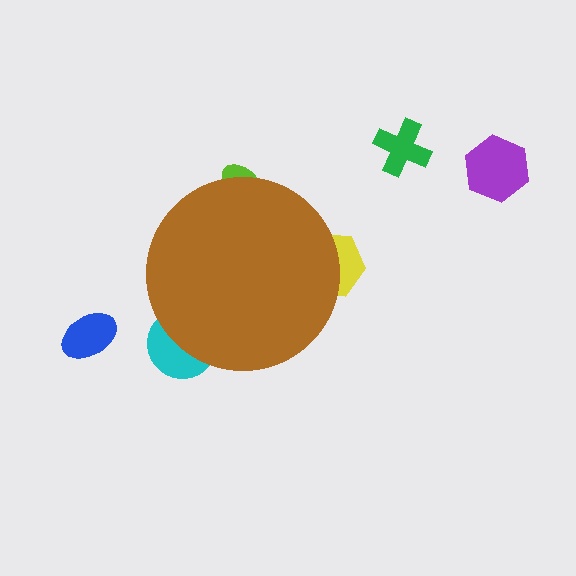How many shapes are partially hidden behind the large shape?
3 shapes are partially hidden.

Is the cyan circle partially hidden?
Yes, the cyan circle is partially hidden behind the brown circle.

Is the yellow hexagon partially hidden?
Yes, the yellow hexagon is partially hidden behind the brown circle.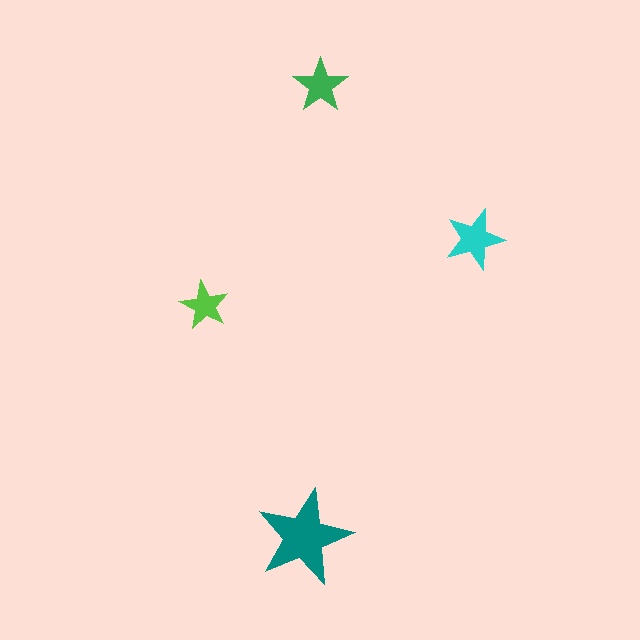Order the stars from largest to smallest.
the teal one, the cyan one, the green one, the lime one.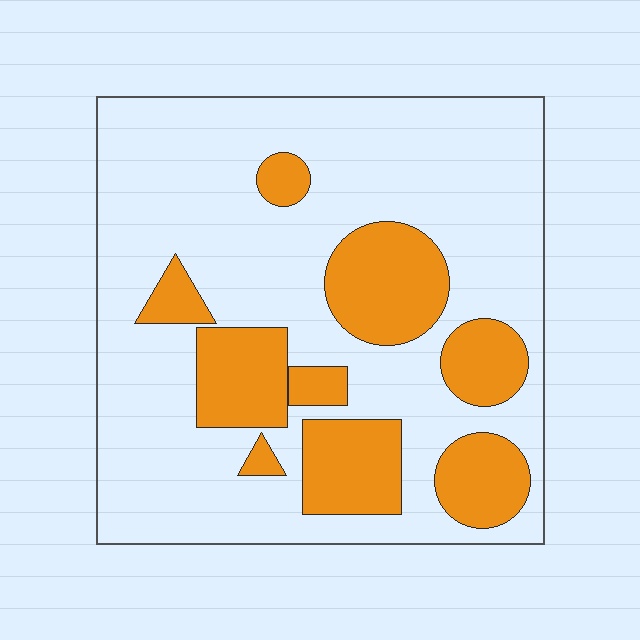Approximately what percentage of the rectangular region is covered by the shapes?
Approximately 25%.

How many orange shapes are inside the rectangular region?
9.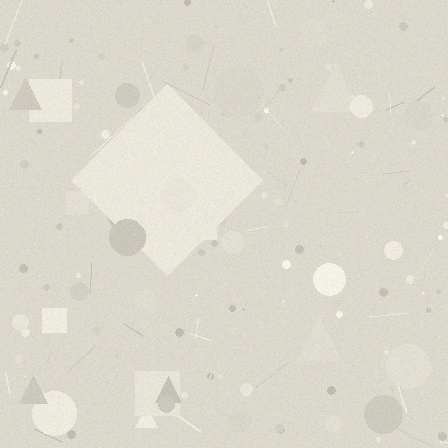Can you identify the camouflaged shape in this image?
The camouflaged shape is a diamond.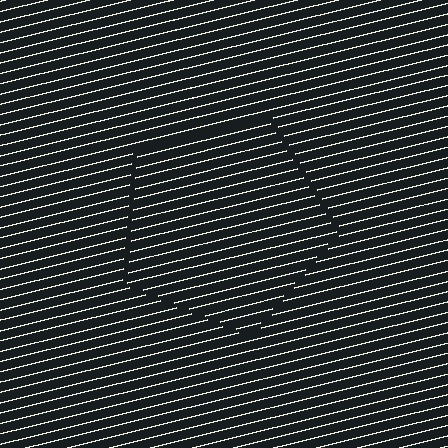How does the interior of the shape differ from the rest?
The interior of the shape contains the same grating, shifted by half a period — the contour is defined by the phase discontinuity where line-ends from the inner and outer gratings abut.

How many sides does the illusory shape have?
5 sides — the line-ends trace a pentagon.